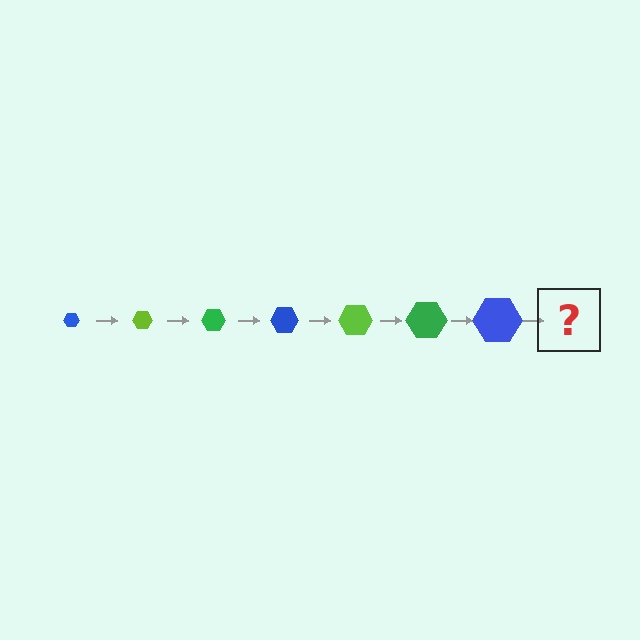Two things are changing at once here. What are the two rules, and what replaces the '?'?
The two rules are that the hexagon grows larger each step and the color cycles through blue, lime, and green. The '?' should be a lime hexagon, larger than the previous one.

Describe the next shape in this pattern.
It should be a lime hexagon, larger than the previous one.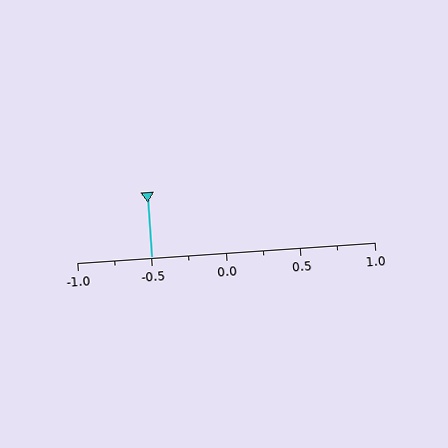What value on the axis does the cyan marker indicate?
The marker indicates approximately -0.5.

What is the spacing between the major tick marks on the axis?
The major ticks are spaced 0.5 apart.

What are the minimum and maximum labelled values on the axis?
The axis runs from -1.0 to 1.0.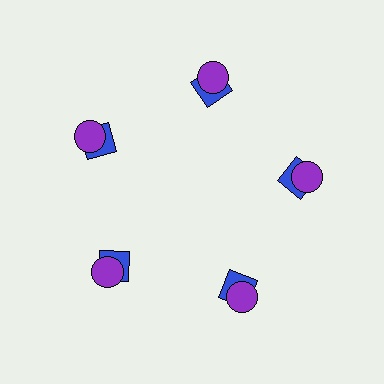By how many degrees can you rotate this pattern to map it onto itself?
The pattern maps onto itself every 72 degrees of rotation.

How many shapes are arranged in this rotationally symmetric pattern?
There are 10 shapes, arranged in 5 groups of 2.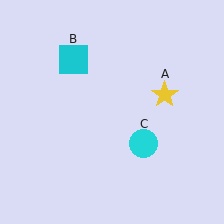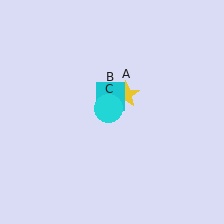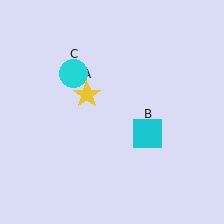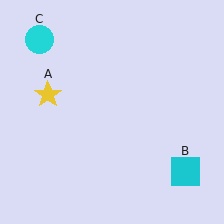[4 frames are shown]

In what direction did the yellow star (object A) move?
The yellow star (object A) moved left.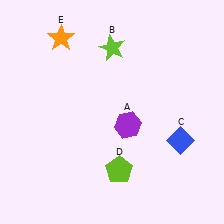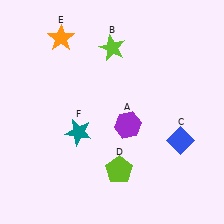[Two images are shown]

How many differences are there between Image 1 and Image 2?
There is 1 difference between the two images.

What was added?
A teal star (F) was added in Image 2.